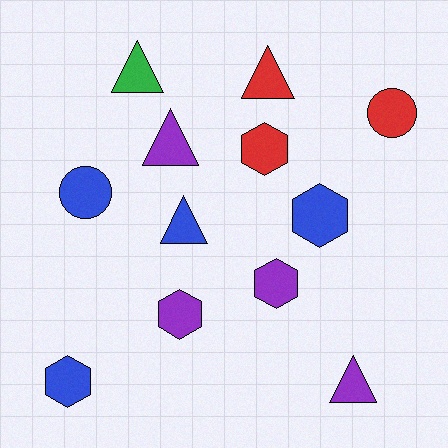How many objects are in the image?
There are 12 objects.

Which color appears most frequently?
Blue, with 4 objects.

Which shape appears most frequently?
Hexagon, with 5 objects.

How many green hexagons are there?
There are no green hexagons.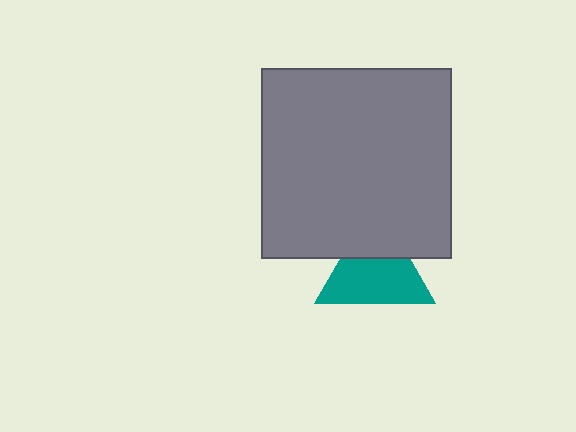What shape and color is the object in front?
The object in front is a gray square.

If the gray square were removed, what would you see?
You would see the complete teal triangle.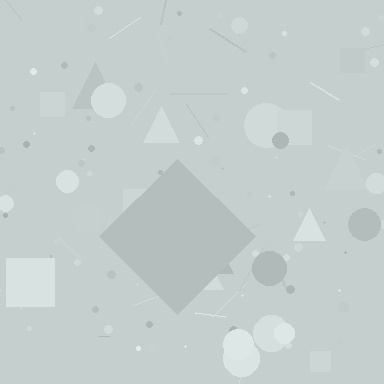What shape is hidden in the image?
A diamond is hidden in the image.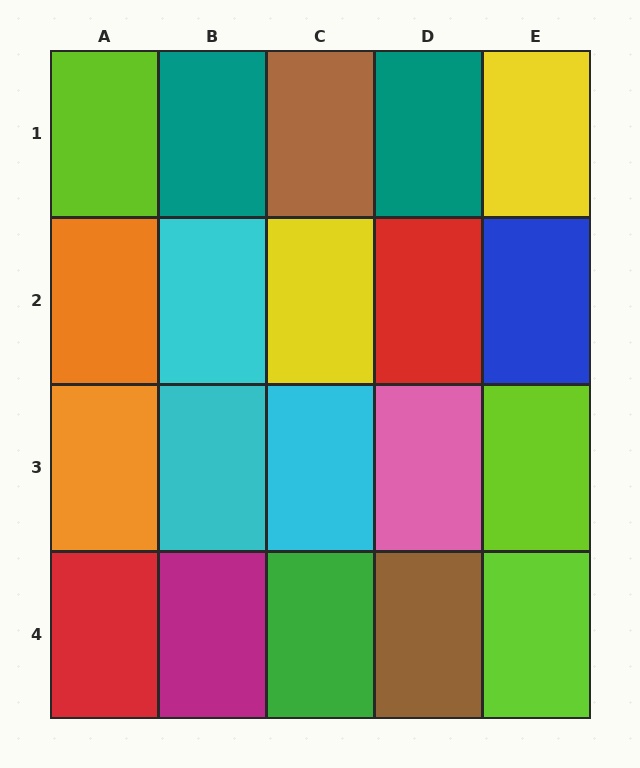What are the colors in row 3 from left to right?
Orange, cyan, cyan, pink, lime.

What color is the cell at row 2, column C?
Yellow.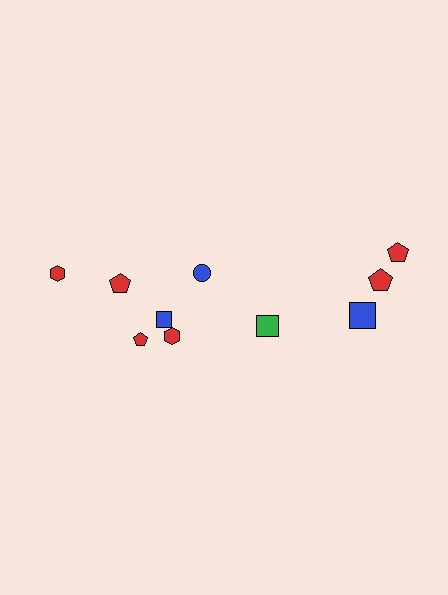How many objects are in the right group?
There are 4 objects.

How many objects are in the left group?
There are 6 objects.